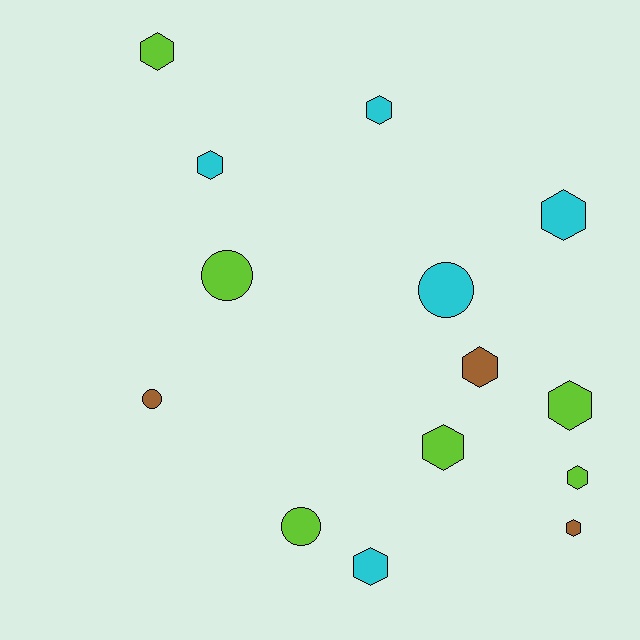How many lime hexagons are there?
There are 4 lime hexagons.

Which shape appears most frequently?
Hexagon, with 10 objects.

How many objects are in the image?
There are 14 objects.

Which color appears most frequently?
Lime, with 6 objects.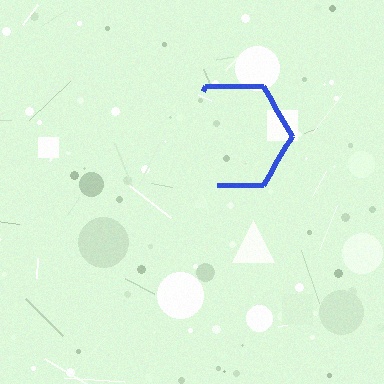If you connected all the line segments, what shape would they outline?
They would outline a hexagon.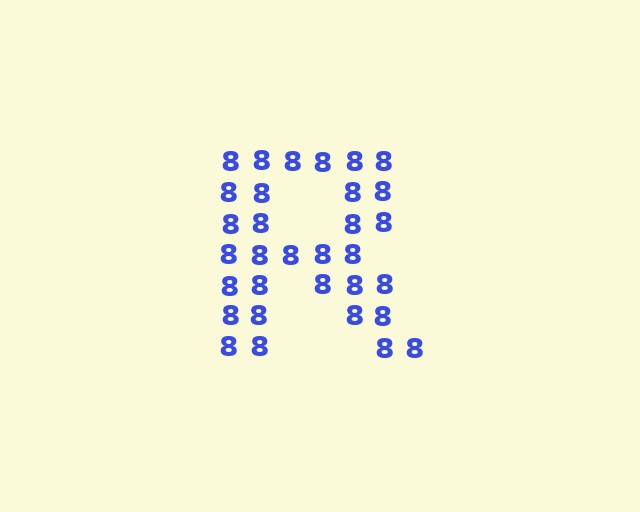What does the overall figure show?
The overall figure shows the letter R.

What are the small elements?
The small elements are digit 8's.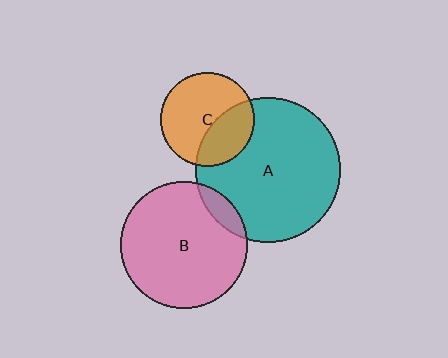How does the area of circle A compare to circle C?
Approximately 2.4 times.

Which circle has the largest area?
Circle A (teal).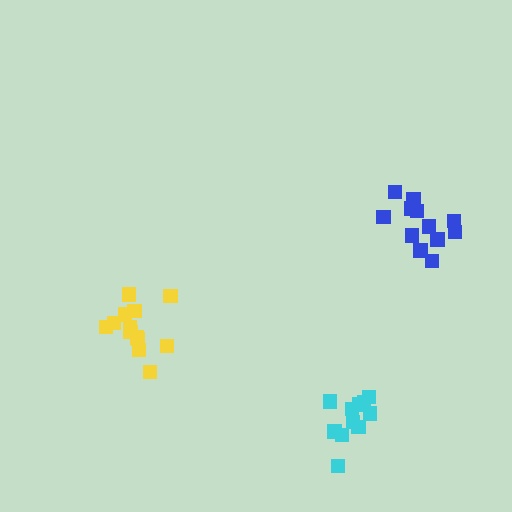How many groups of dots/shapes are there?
There are 3 groups.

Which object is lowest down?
The cyan cluster is bottommost.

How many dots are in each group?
Group 1: 13 dots, Group 2: 12 dots, Group 3: 11 dots (36 total).